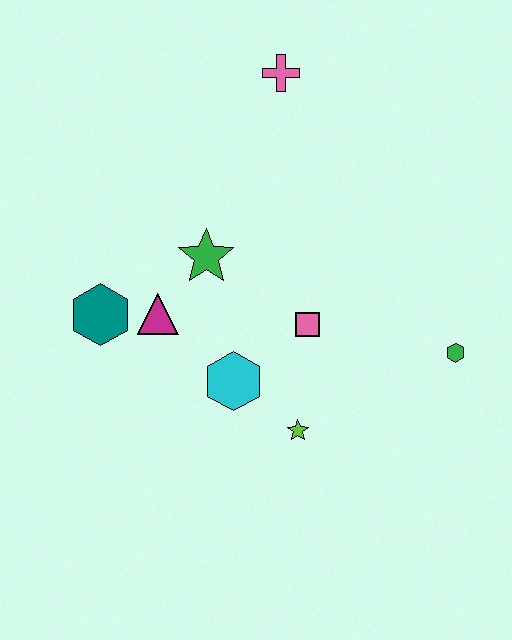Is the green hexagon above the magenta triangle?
No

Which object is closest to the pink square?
The cyan hexagon is closest to the pink square.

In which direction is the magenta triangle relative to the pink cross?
The magenta triangle is below the pink cross.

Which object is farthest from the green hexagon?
The teal hexagon is farthest from the green hexagon.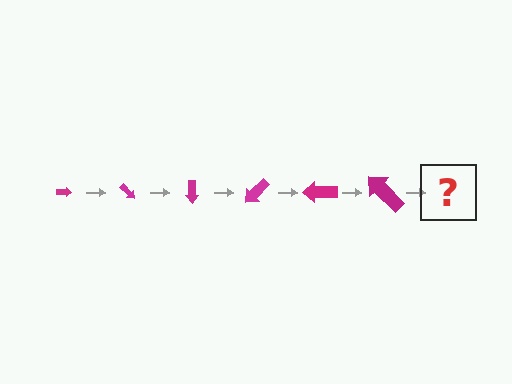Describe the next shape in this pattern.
It should be an arrow, larger than the previous one and rotated 270 degrees from the start.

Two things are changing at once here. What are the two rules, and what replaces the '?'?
The two rules are that the arrow grows larger each step and it rotates 45 degrees each step. The '?' should be an arrow, larger than the previous one and rotated 270 degrees from the start.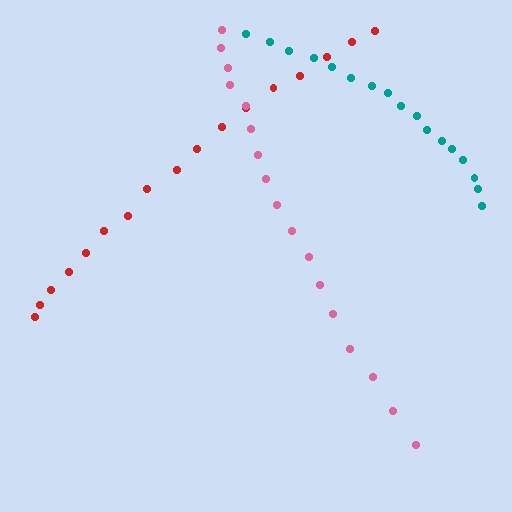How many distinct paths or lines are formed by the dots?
There are 3 distinct paths.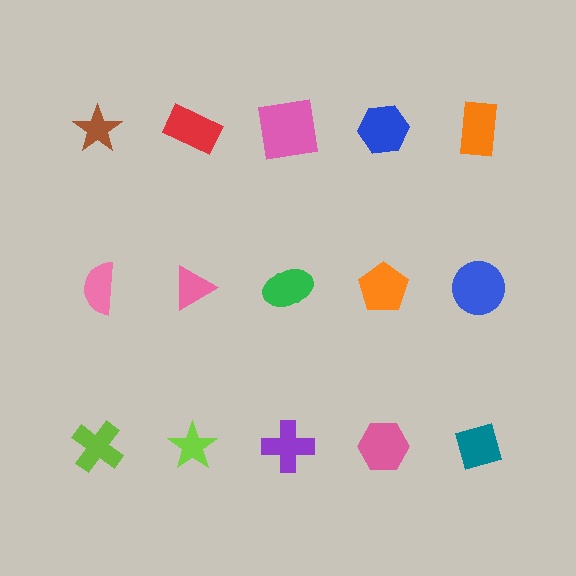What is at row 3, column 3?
A purple cross.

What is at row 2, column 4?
An orange pentagon.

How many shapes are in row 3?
5 shapes.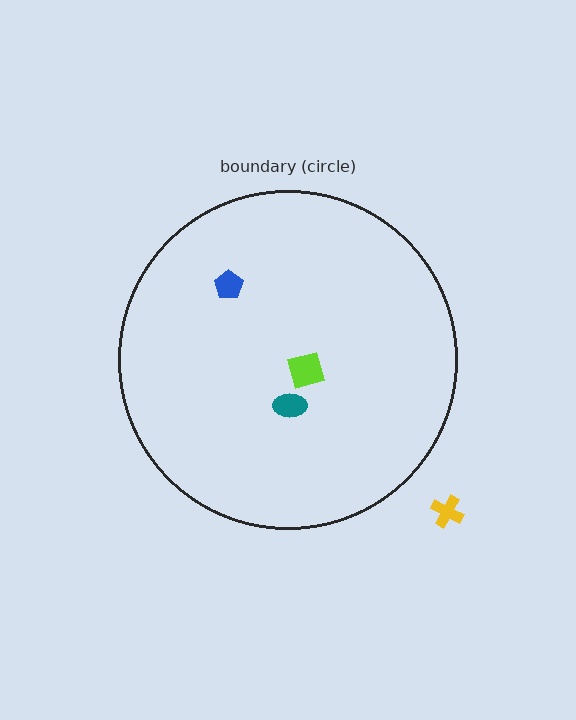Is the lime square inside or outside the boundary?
Inside.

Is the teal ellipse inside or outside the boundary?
Inside.